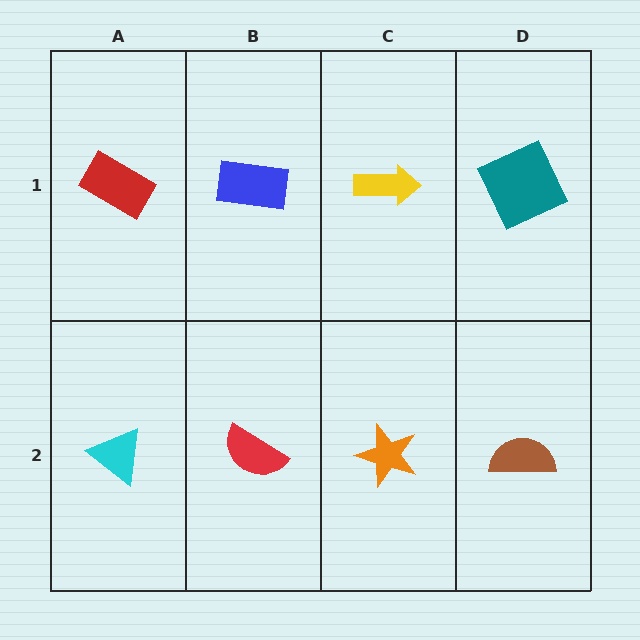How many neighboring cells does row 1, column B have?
3.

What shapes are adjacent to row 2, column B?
A blue rectangle (row 1, column B), a cyan triangle (row 2, column A), an orange star (row 2, column C).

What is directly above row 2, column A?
A red rectangle.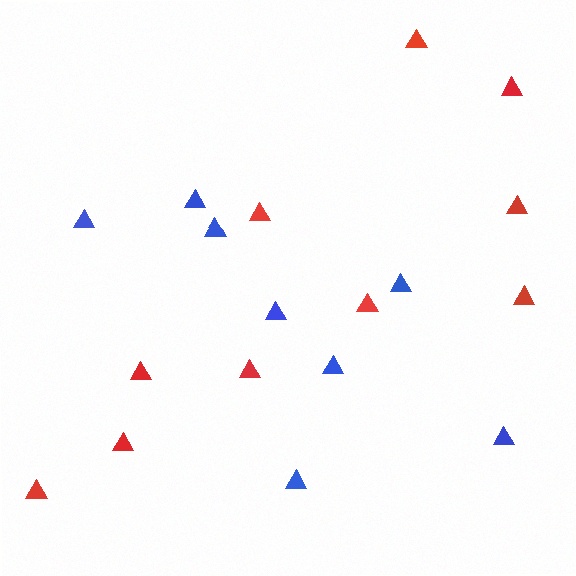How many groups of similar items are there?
There are 2 groups: one group of red triangles (10) and one group of blue triangles (8).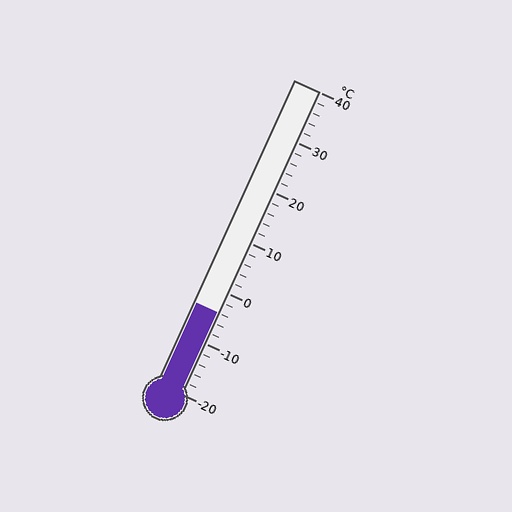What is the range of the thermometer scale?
The thermometer scale ranges from -20°C to 40°C.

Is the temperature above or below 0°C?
The temperature is below 0°C.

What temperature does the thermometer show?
The thermometer shows approximately -4°C.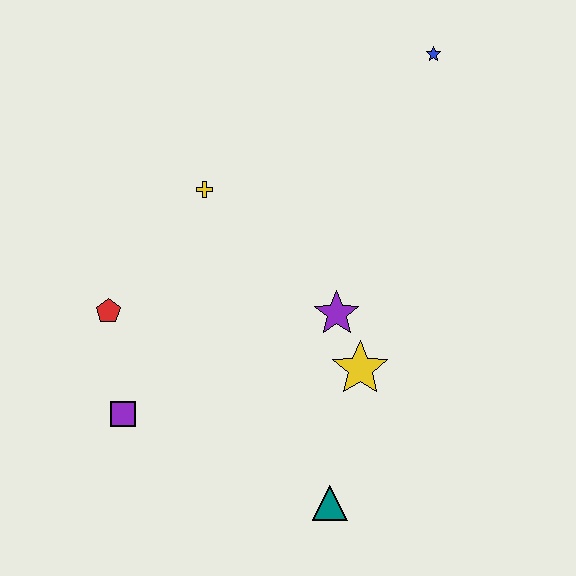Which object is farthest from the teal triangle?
The blue star is farthest from the teal triangle.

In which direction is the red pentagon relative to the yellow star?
The red pentagon is to the left of the yellow star.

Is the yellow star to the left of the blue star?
Yes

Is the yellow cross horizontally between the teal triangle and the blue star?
No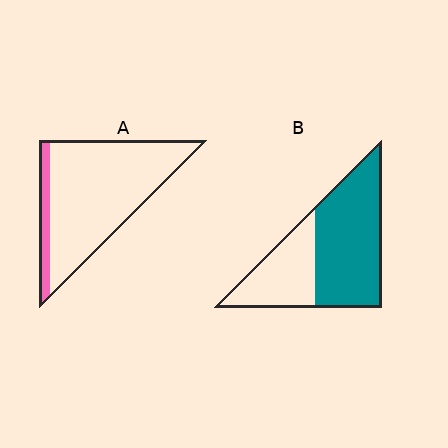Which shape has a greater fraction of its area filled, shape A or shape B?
Shape B.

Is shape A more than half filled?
No.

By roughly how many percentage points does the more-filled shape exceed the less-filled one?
By roughly 50 percentage points (B over A).